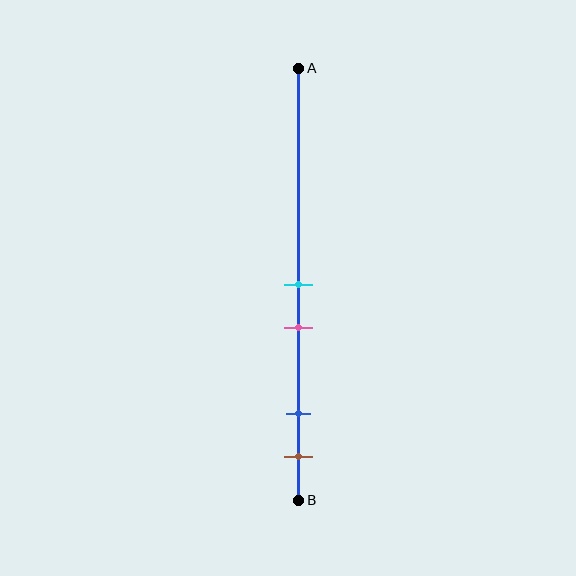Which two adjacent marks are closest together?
The cyan and pink marks are the closest adjacent pair.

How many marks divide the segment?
There are 4 marks dividing the segment.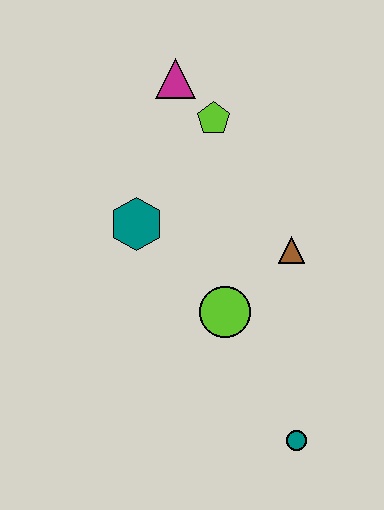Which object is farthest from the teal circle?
The magenta triangle is farthest from the teal circle.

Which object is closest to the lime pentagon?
The magenta triangle is closest to the lime pentagon.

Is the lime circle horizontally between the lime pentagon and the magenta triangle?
No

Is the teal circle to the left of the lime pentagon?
No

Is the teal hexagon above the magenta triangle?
No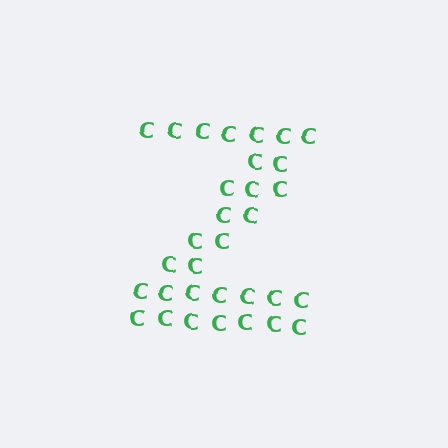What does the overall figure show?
The overall figure shows the letter Z.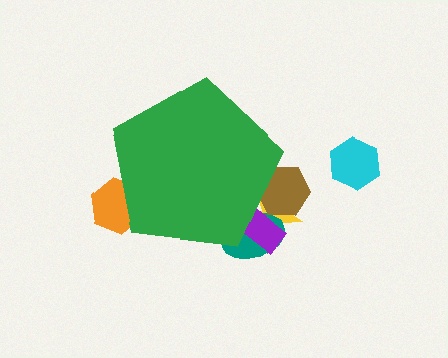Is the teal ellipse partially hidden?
Yes, the teal ellipse is partially hidden behind the green pentagon.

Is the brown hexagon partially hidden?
Yes, the brown hexagon is partially hidden behind the green pentagon.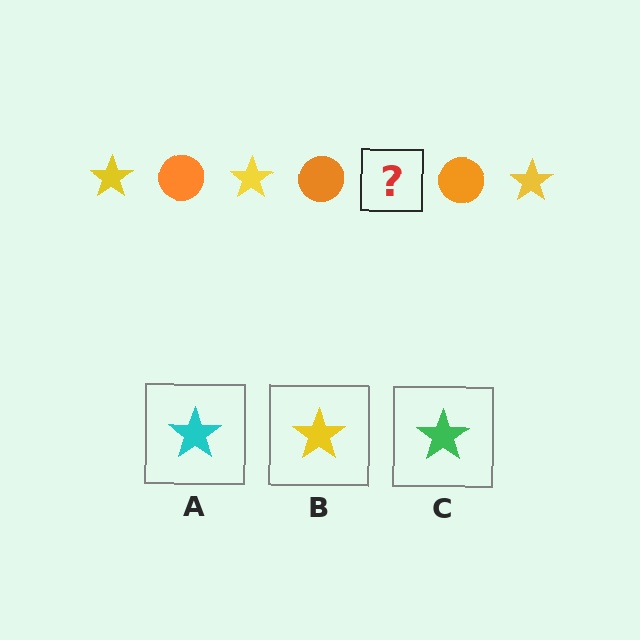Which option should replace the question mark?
Option B.